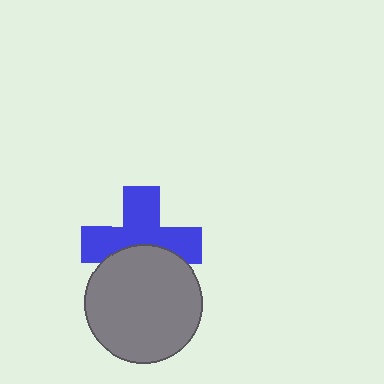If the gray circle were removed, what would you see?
You would see the complete blue cross.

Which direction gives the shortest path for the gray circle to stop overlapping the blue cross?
Moving down gives the shortest separation.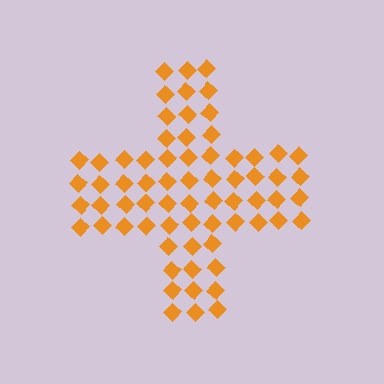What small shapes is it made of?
It is made of small diamonds.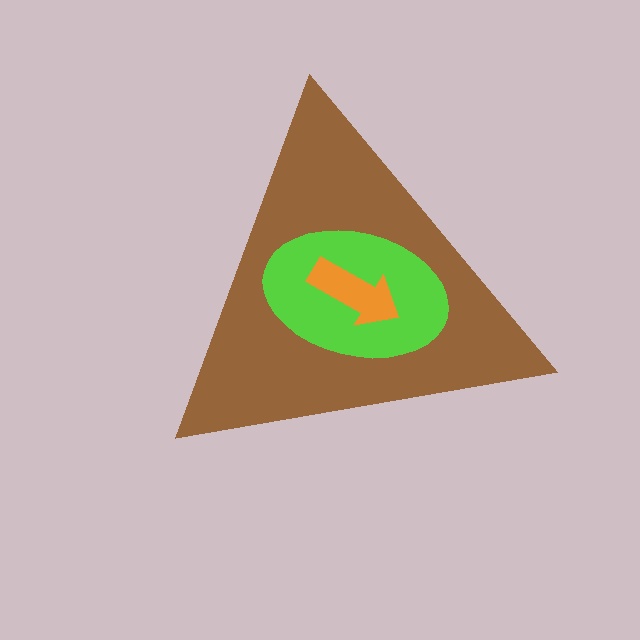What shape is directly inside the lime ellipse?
The orange arrow.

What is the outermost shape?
The brown triangle.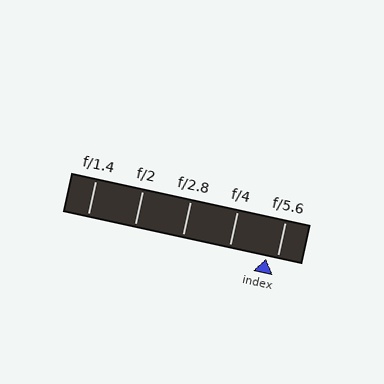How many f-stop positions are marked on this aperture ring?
There are 5 f-stop positions marked.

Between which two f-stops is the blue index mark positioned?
The index mark is between f/4 and f/5.6.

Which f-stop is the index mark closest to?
The index mark is closest to f/5.6.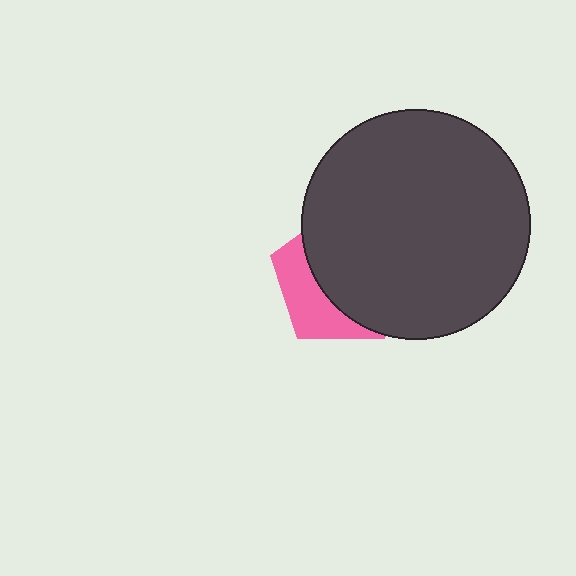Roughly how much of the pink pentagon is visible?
A small part of it is visible (roughly 34%).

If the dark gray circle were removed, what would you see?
You would see the complete pink pentagon.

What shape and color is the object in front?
The object in front is a dark gray circle.